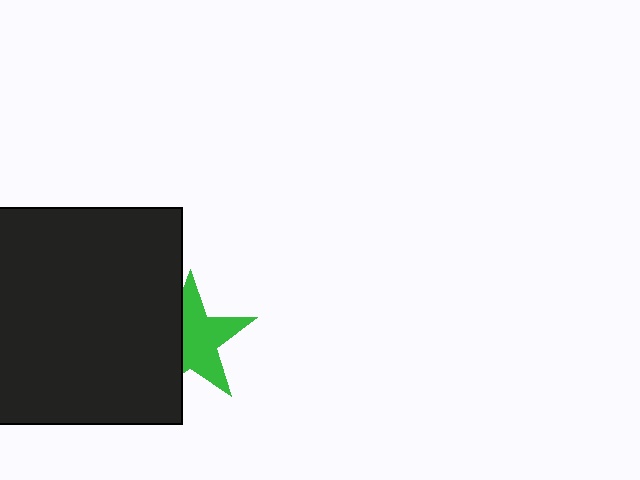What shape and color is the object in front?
The object in front is a black square.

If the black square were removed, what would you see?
You would see the complete green star.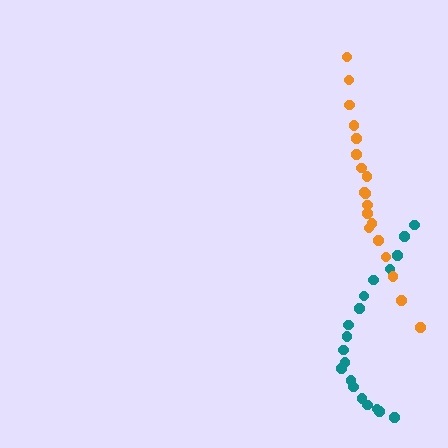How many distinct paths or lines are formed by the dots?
There are 2 distinct paths.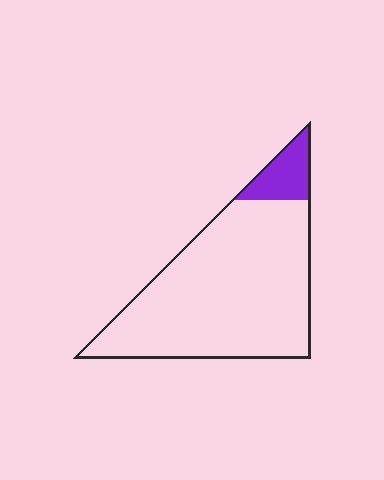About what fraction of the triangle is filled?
About one tenth (1/10).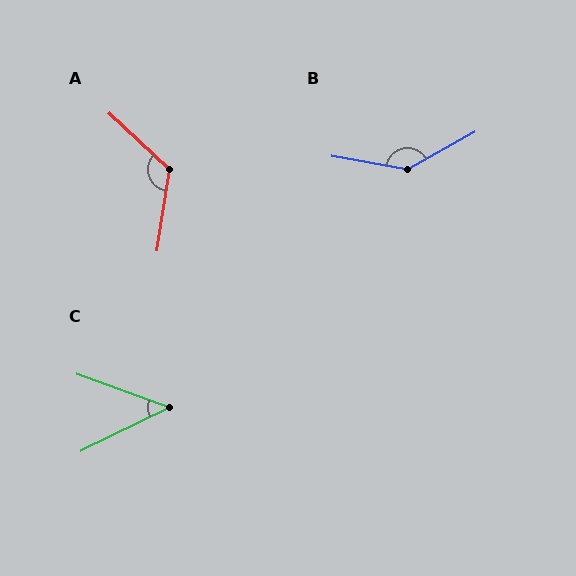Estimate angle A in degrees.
Approximately 124 degrees.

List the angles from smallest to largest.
C (46°), A (124°), B (141°).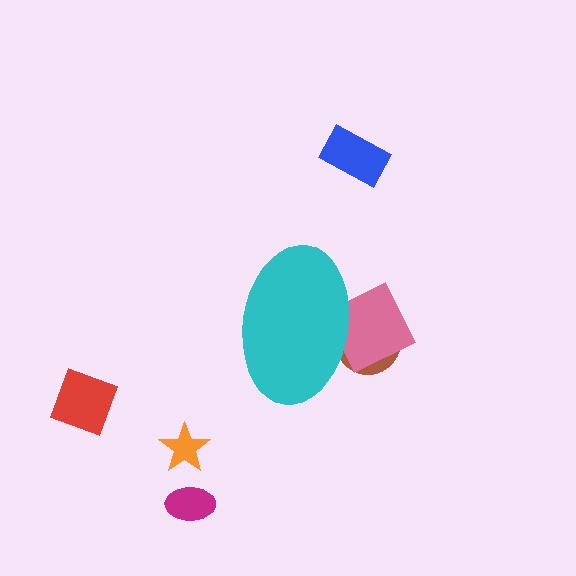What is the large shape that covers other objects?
A cyan ellipse.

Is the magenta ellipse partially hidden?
No, the magenta ellipse is fully visible.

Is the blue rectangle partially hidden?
No, the blue rectangle is fully visible.